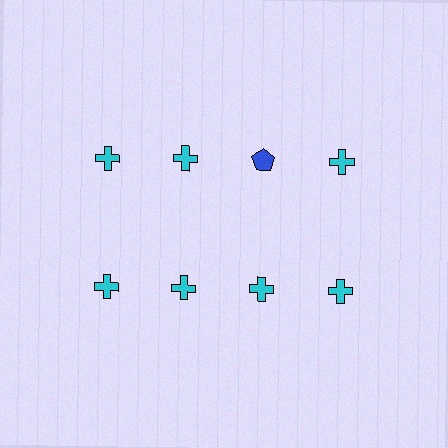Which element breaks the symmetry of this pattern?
The blue pentagon in the top row, center column breaks the symmetry. All other shapes are cyan crosses.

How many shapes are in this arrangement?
There are 8 shapes arranged in a grid pattern.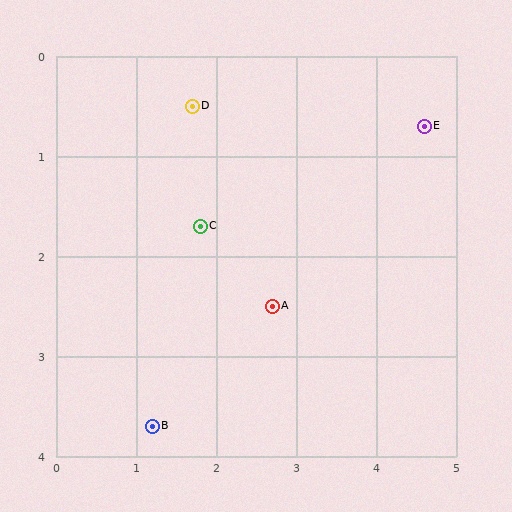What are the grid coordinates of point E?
Point E is at approximately (4.6, 0.7).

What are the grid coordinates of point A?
Point A is at approximately (2.7, 2.5).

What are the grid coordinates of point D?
Point D is at approximately (1.7, 0.5).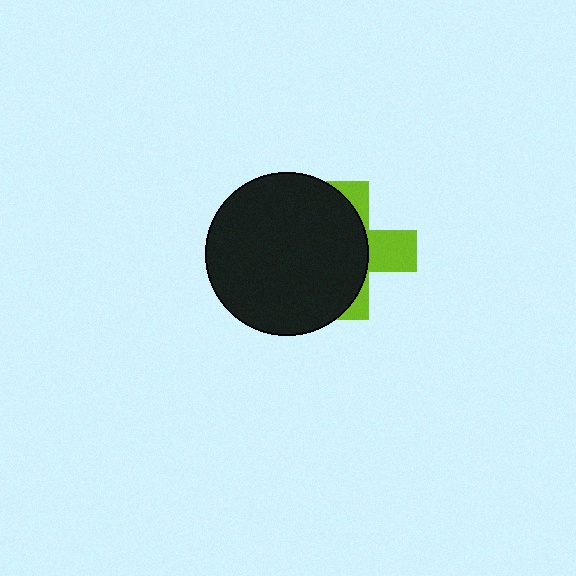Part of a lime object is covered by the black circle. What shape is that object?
It is a cross.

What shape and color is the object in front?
The object in front is a black circle.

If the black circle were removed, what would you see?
You would see the complete lime cross.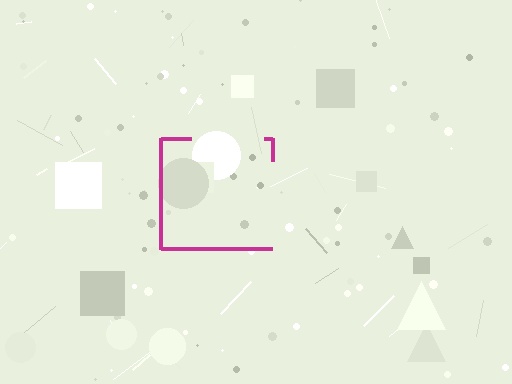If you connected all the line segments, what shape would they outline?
They would outline a square.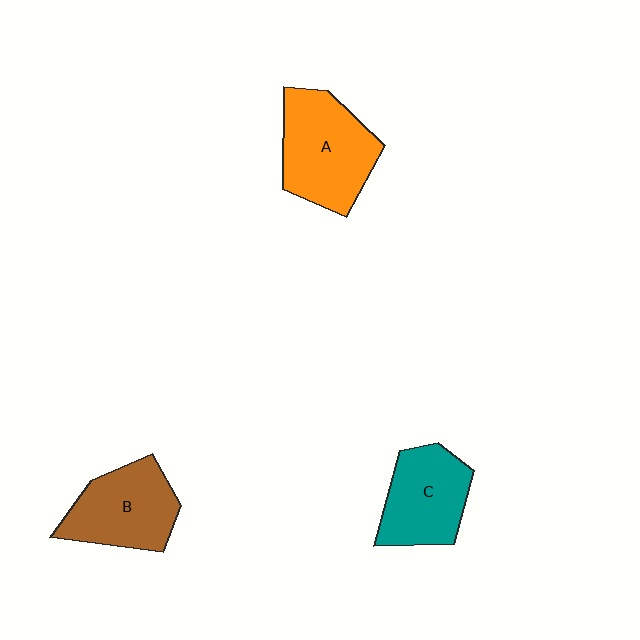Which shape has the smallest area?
Shape C (teal).